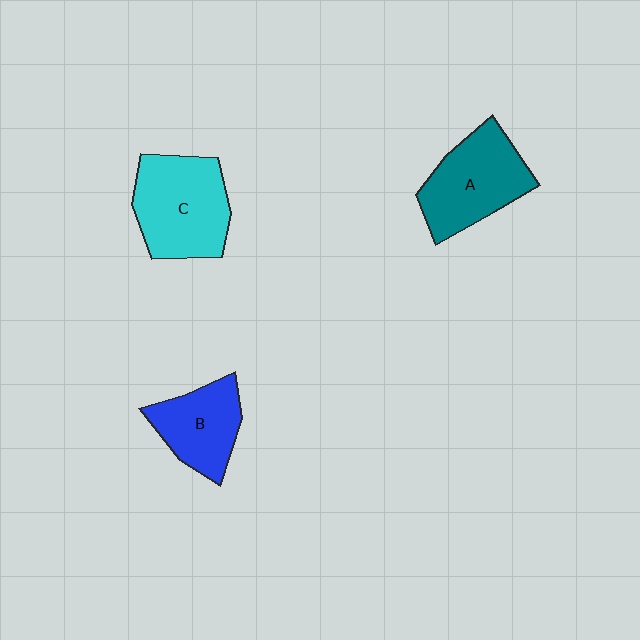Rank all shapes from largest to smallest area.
From largest to smallest: C (cyan), A (teal), B (blue).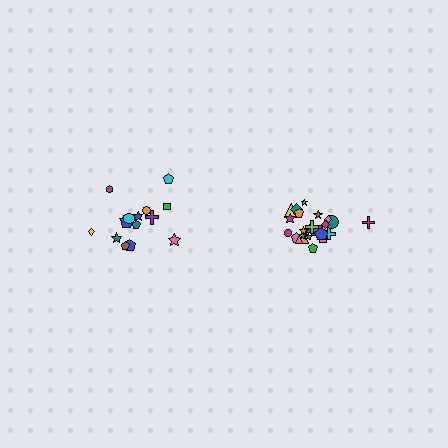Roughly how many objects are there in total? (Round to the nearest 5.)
Roughly 40 objects in total.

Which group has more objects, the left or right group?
The right group.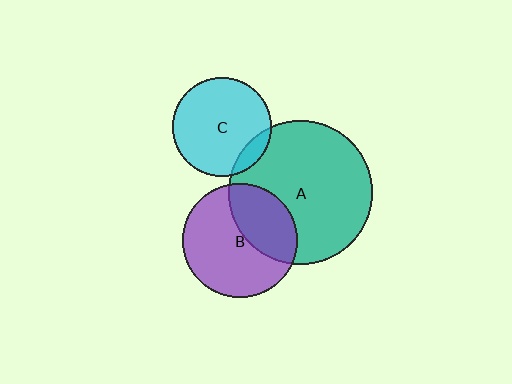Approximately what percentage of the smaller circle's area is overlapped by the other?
Approximately 10%.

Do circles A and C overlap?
Yes.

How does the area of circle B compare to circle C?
Approximately 1.3 times.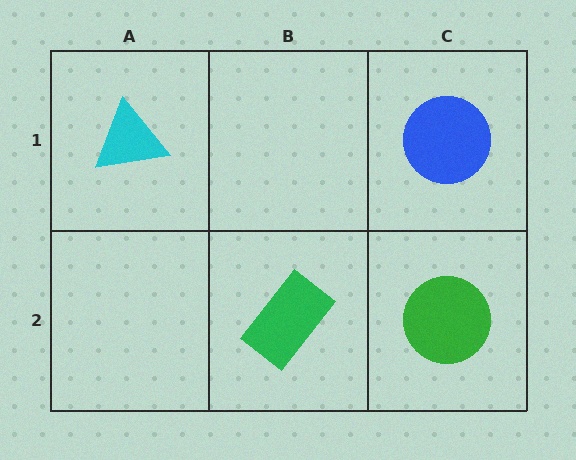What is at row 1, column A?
A cyan triangle.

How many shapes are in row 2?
2 shapes.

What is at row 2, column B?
A green rectangle.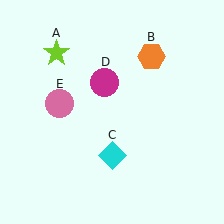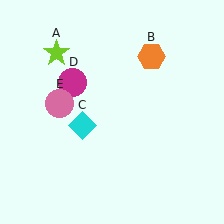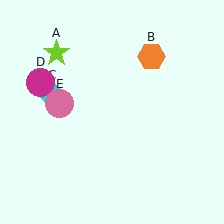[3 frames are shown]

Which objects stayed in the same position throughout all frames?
Lime star (object A) and orange hexagon (object B) and pink circle (object E) remained stationary.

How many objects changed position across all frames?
2 objects changed position: cyan diamond (object C), magenta circle (object D).